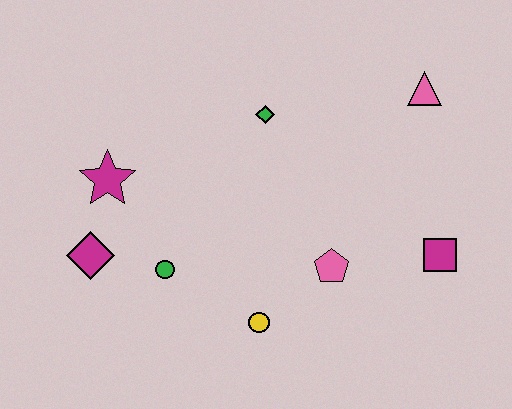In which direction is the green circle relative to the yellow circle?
The green circle is to the left of the yellow circle.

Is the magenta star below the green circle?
No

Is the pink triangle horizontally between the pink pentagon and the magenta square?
Yes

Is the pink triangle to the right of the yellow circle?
Yes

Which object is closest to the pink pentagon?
The yellow circle is closest to the pink pentagon.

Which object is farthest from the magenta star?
The magenta square is farthest from the magenta star.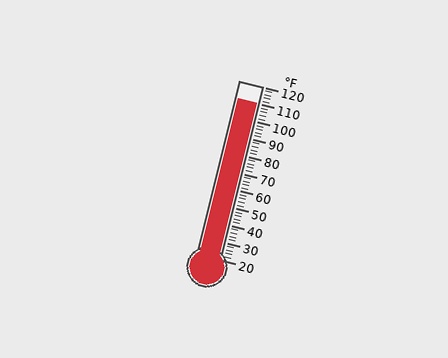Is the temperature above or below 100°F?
The temperature is above 100°F.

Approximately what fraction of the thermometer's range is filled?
The thermometer is filled to approximately 90% of its range.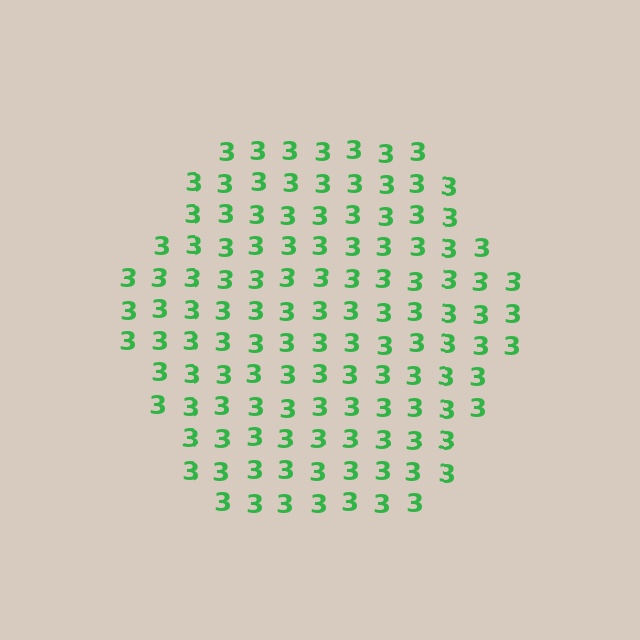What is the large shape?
The large shape is a hexagon.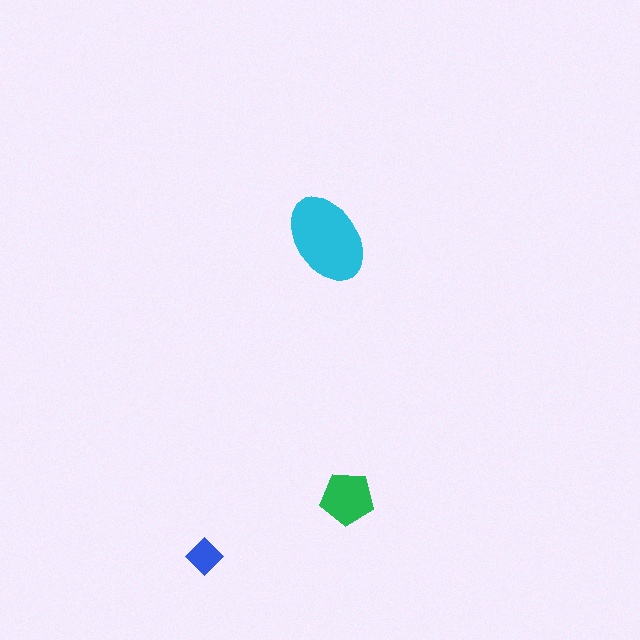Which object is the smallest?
The blue diamond.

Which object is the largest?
The cyan ellipse.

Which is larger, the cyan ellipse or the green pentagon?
The cyan ellipse.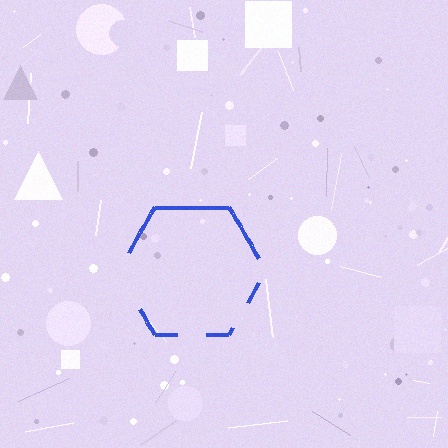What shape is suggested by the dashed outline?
The dashed outline suggests a hexagon.